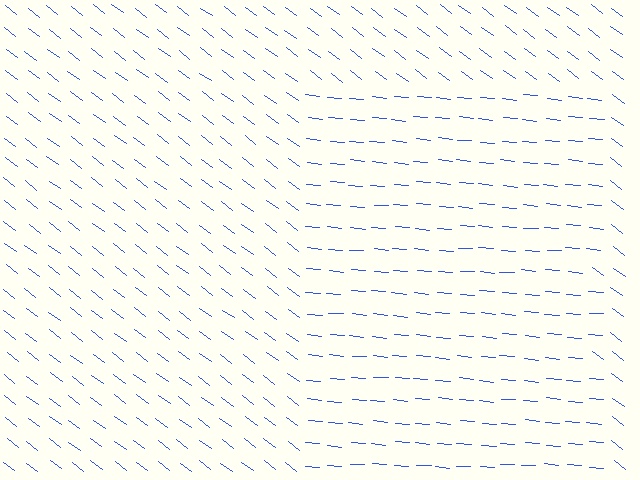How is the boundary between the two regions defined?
The boundary is defined purely by a change in line orientation (approximately 32 degrees difference). All lines are the same color and thickness.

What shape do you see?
I see a rectangle.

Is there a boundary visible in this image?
Yes, there is a texture boundary formed by a change in line orientation.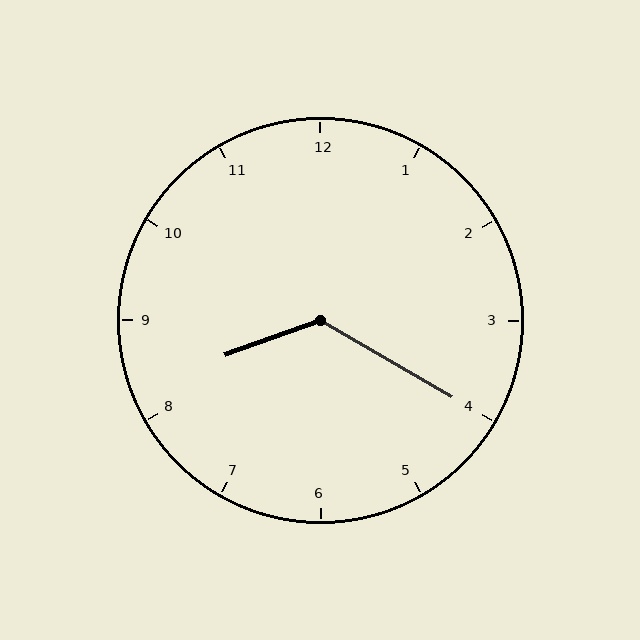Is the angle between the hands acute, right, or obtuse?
It is obtuse.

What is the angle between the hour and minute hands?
Approximately 130 degrees.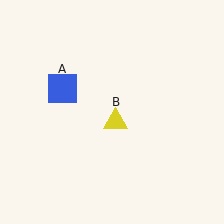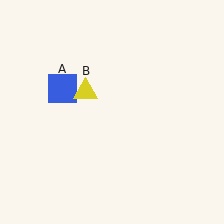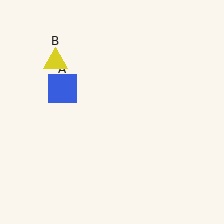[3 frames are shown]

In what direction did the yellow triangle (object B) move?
The yellow triangle (object B) moved up and to the left.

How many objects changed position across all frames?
1 object changed position: yellow triangle (object B).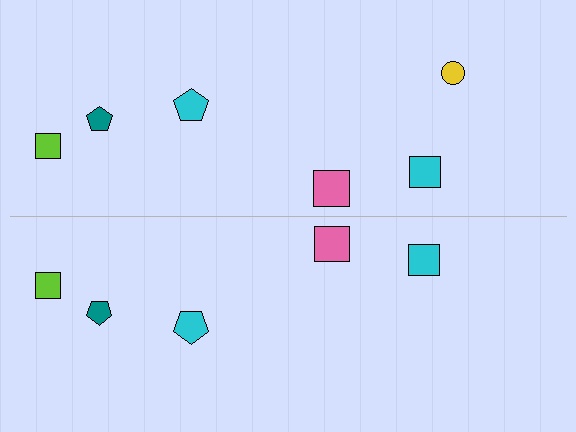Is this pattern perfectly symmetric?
No, the pattern is not perfectly symmetric. A yellow circle is missing from the bottom side.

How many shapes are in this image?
There are 11 shapes in this image.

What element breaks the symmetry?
A yellow circle is missing from the bottom side.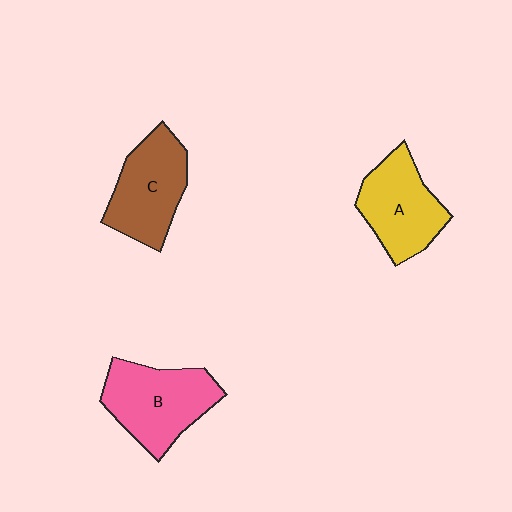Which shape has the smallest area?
Shape A (yellow).